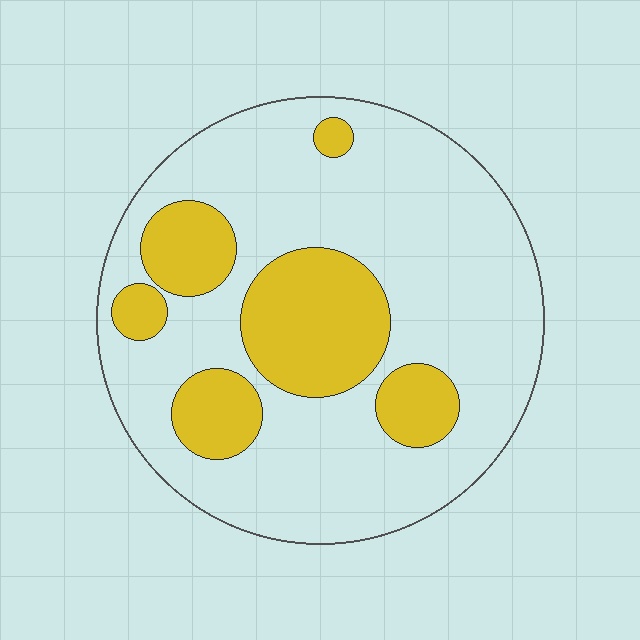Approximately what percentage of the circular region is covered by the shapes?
Approximately 25%.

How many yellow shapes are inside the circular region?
6.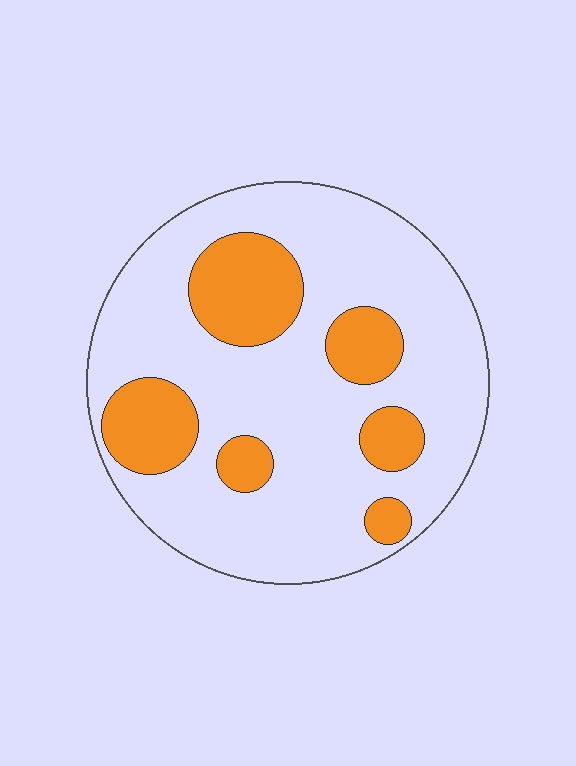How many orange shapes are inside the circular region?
6.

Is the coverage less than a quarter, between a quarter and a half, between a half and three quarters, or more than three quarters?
Less than a quarter.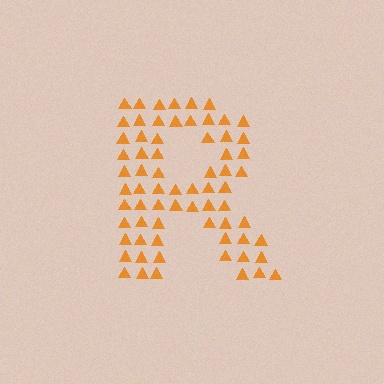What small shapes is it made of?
It is made of small triangles.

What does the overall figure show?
The overall figure shows the letter R.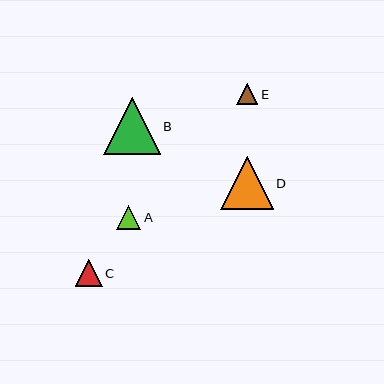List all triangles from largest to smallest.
From largest to smallest: B, D, C, A, E.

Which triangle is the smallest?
Triangle E is the smallest with a size of approximately 21 pixels.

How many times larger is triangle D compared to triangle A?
Triangle D is approximately 2.2 times the size of triangle A.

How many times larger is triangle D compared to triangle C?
Triangle D is approximately 2.0 times the size of triangle C.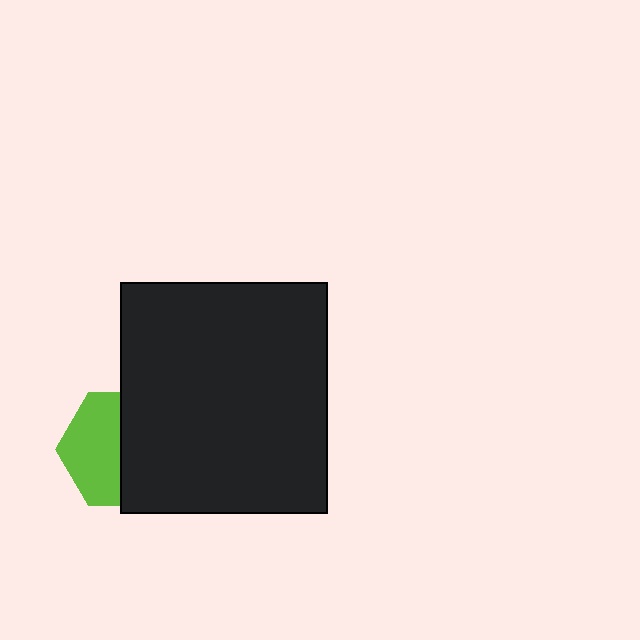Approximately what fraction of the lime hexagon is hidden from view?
Roughly 52% of the lime hexagon is hidden behind the black rectangle.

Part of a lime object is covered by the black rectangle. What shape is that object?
It is a hexagon.